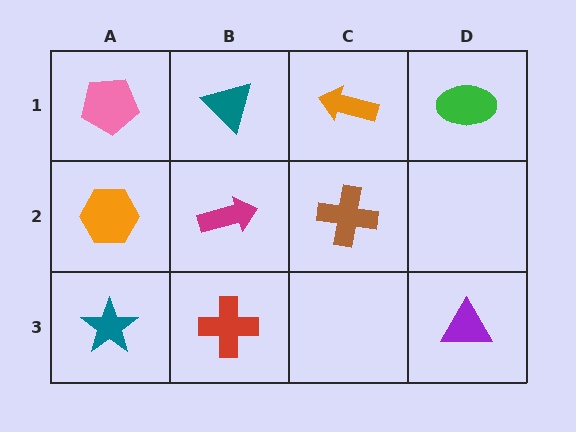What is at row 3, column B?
A red cross.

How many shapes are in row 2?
3 shapes.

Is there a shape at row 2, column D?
No, that cell is empty.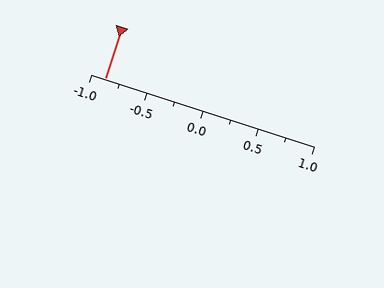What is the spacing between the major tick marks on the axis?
The major ticks are spaced 0.5 apart.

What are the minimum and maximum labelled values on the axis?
The axis runs from -1.0 to 1.0.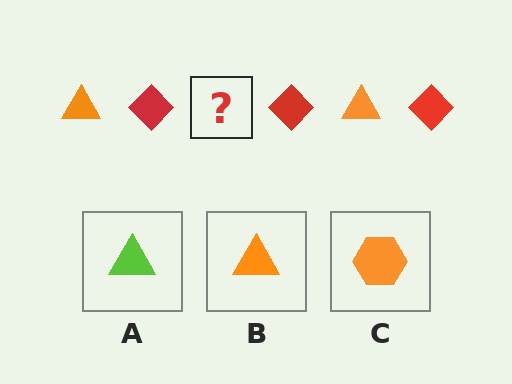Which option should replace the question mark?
Option B.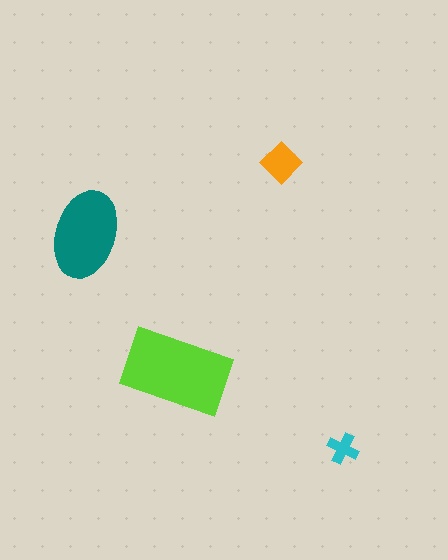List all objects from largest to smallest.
The lime rectangle, the teal ellipse, the orange diamond, the cyan cross.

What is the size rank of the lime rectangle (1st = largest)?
1st.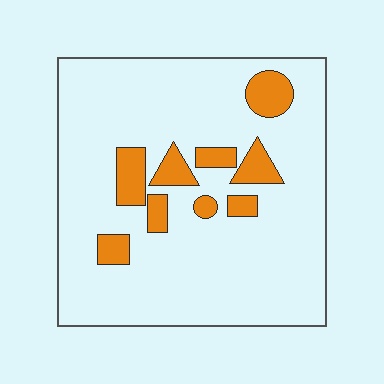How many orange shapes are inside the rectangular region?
9.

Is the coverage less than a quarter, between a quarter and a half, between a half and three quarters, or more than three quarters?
Less than a quarter.